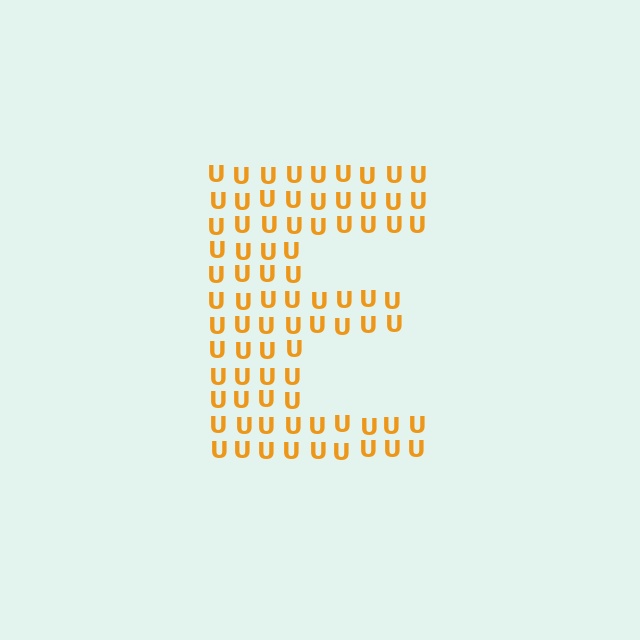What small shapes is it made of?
It is made of small letter U's.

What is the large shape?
The large shape is the letter E.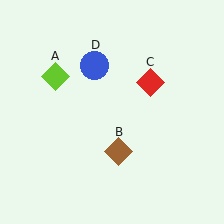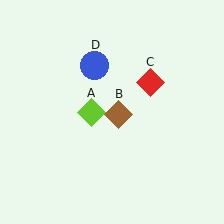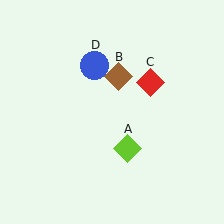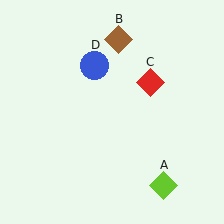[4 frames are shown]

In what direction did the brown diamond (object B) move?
The brown diamond (object B) moved up.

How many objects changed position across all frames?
2 objects changed position: lime diamond (object A), brown diamond (object B).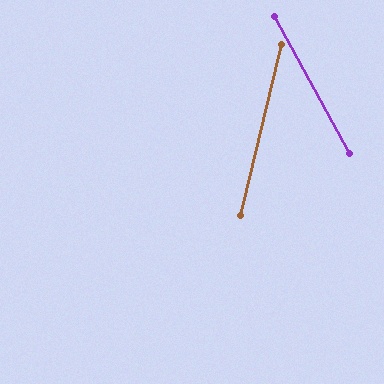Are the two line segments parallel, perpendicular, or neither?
Neither parallel nor perpendicular — they differ by about 42°.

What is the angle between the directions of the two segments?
Approximately 42 degrees.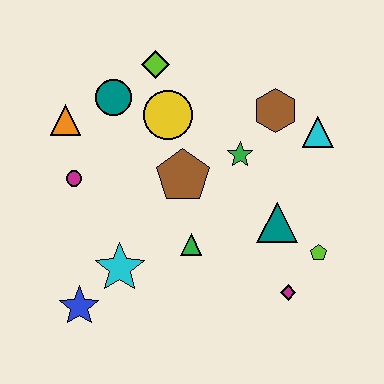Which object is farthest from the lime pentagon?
The orange triangle is farthest from the lime pentagon.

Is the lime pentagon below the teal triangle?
Yes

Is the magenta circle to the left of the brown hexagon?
Yes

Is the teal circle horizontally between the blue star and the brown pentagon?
Yes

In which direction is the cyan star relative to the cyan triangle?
The cyan star is to the left of the cyan triangle.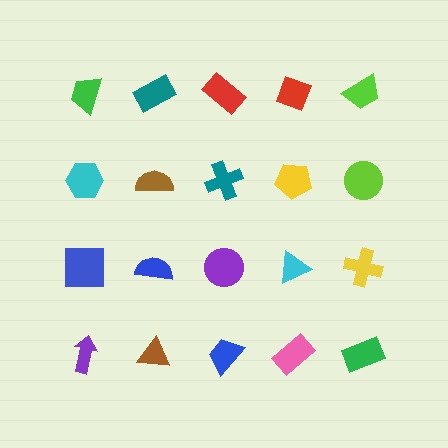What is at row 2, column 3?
A teal cross.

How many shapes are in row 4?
5 shapes.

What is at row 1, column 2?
A teal rectangle.